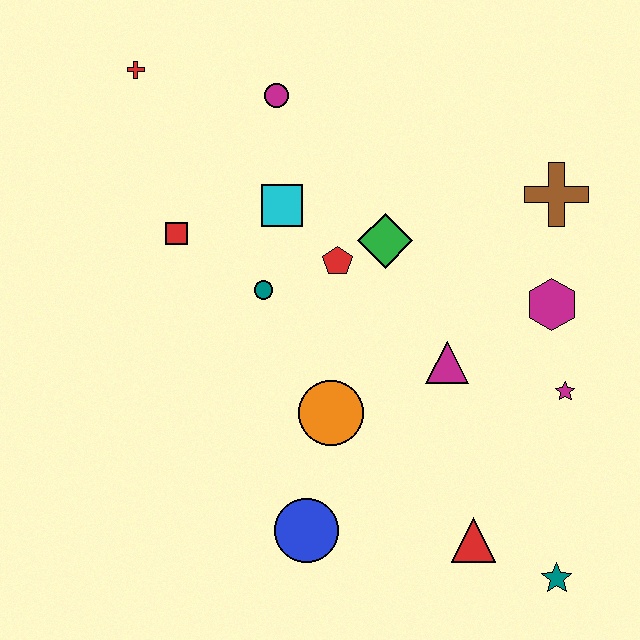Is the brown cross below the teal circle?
No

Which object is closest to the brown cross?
The magenta hexagon is closest to the brown cross.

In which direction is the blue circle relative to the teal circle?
The blue circle is below the teal circle.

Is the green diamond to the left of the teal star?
Yes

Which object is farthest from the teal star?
The red cross is farthest from the teal star.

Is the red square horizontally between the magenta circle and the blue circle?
No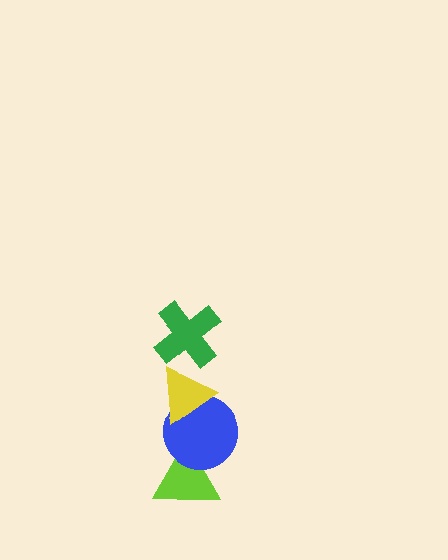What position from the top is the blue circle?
The blue circle is 3rd from the top.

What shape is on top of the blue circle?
The yellow triangle is on top of the blue circle.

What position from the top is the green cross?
The green cross is 1st from the top.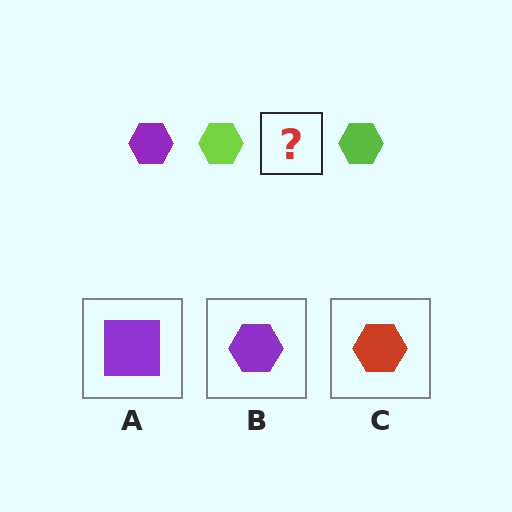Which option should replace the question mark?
Option B.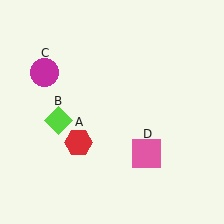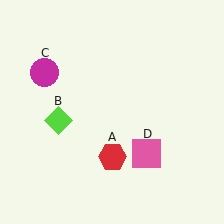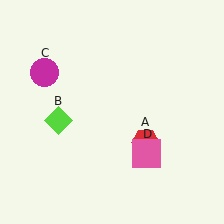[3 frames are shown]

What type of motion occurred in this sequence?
The red hexagon (object A) rotated counterclockwise around the center of the scene.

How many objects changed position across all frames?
1 object changed position: red hexagon (object A).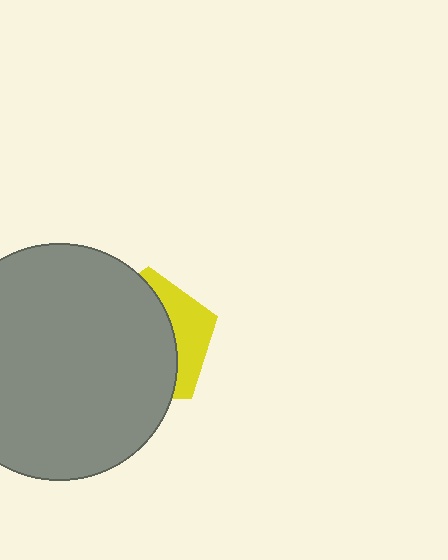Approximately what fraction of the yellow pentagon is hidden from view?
Roughly 70% of the yellow pentagon is hidden behind the gray circle.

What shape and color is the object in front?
The object in front is a gray circle.